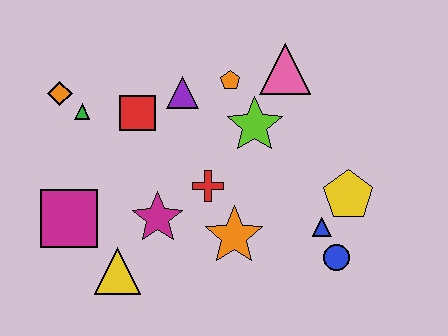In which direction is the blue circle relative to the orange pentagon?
The blue circle is below the orange pentagon.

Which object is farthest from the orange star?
The orange diamond is farthest from the orange star.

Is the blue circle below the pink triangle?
Yes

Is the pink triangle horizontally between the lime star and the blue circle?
Yes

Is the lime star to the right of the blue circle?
No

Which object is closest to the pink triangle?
The orange pentagon is closest to the pink triangle.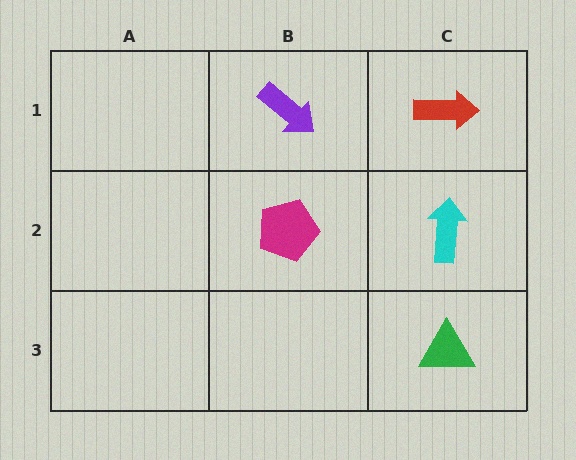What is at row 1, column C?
A red arrow.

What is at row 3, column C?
A green triangle.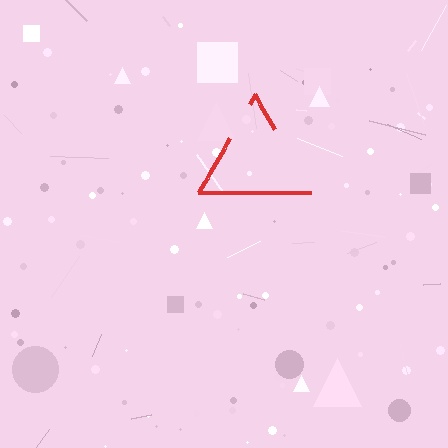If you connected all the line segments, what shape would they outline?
They would outline a triangle.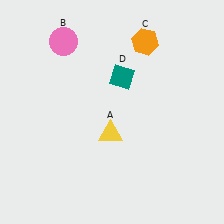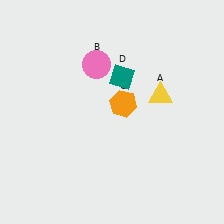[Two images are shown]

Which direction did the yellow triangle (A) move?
The yellow triangle (A) moved right.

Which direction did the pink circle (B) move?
The pink circle (B) moved right.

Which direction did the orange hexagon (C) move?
The orange hexagon (C) moved down.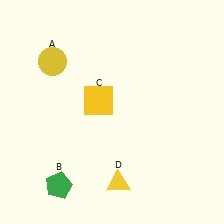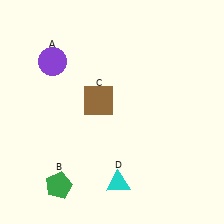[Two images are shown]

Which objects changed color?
A changed from yellow to purple. C changed from yellow to brown. D changed from yellow to cyan.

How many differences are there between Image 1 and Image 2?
There are 3 differences between the two images.